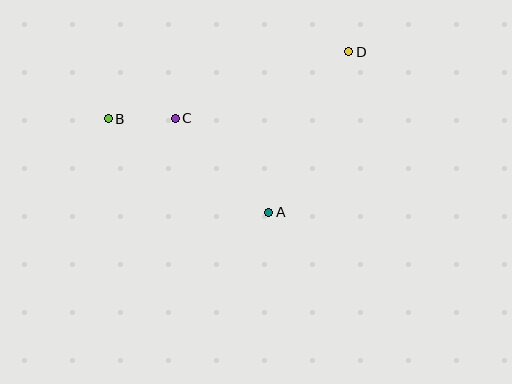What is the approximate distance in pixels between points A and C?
The distance between A and C is approximately 133 pixels.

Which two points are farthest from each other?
Points B and D are farthest from each other.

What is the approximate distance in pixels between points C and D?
The distance between C and D is approximately 186 pixels.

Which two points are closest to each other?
Points B and C are closest to each other.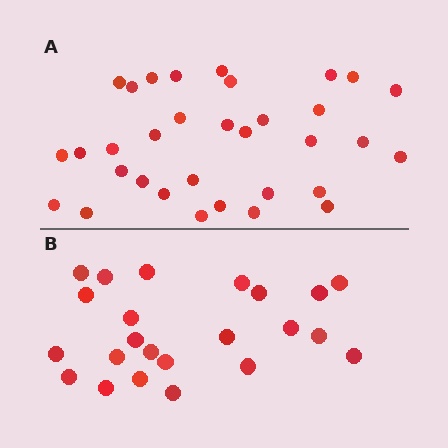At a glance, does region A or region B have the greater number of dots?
Region A (the top region) has more dots.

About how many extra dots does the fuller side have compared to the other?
Region A has roughly 10 or so more dots than region B.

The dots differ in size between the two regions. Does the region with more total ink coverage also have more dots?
No. Region B has more total ink coverage because its dots are larger, but region A actually contains more individual dots. Total area can be misleading — the number of items is what matters here.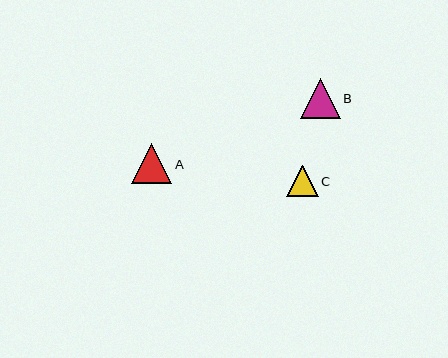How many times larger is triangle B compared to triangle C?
Triangle B is approximately 1.3 times the size of triangle C.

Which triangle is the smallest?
Triangle C is the smallest with a size of approximately 31 pixels.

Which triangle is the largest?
Triangle A is the largest with a size of approximately 40 pixels.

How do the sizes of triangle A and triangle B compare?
Triangle A and triangle B are approximately the same size.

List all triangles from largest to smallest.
From largest to smallest: A, B, C.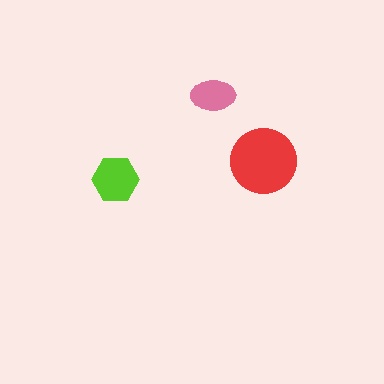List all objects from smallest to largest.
The pink ellipse, the lime hexagon, the red circle.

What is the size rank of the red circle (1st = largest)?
1st.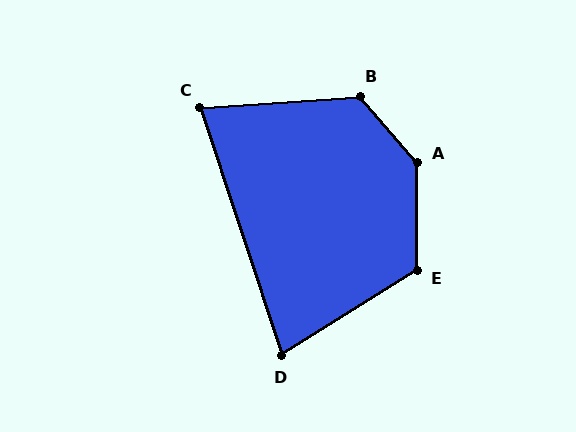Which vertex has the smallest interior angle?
C, at approximately 76 degrees.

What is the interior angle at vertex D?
Approximately 76 degrees (acute).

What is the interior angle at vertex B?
Approximately 127 degrees (obtuse).